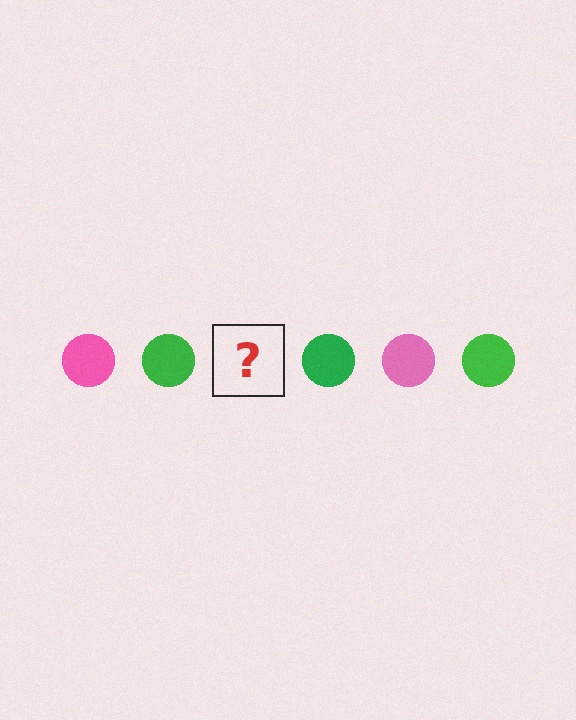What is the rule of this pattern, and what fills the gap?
The rule is that the pattern cycles through pink, green circles. The gap should be filled with a pink circle.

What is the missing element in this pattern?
The missing element is a pink circle.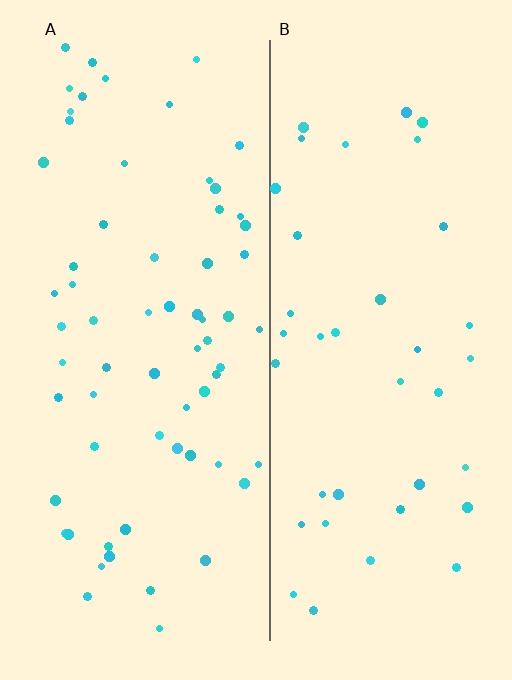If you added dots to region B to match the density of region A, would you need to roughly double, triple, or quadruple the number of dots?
Approximately double.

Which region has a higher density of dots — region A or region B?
A (the left).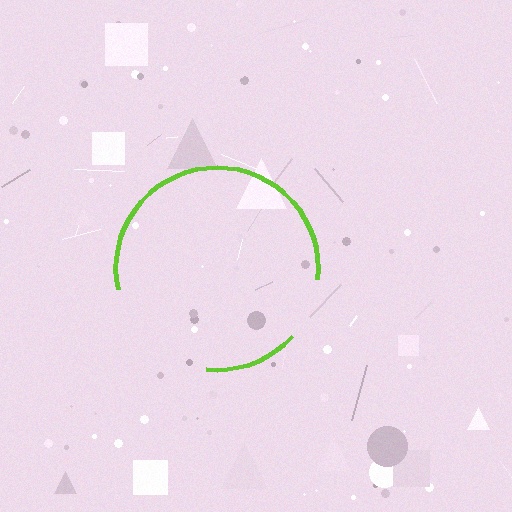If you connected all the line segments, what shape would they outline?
They would outline a circle.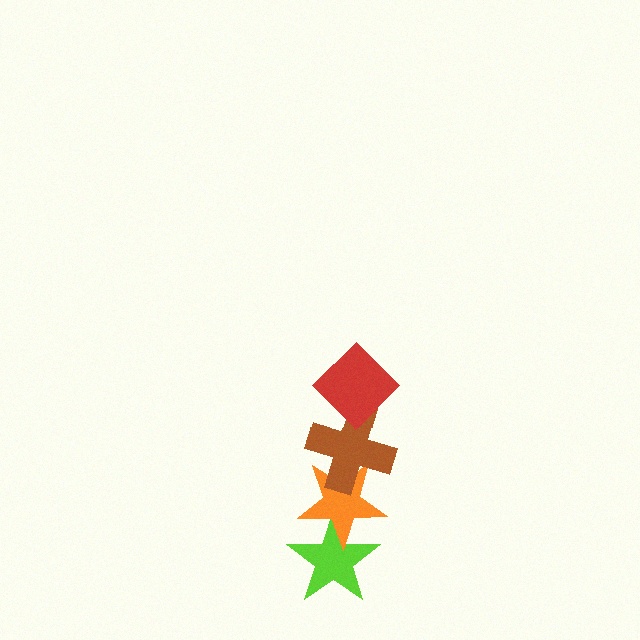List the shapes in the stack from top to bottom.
From top to bottom: the red diamond, the brown cross, the orange star, the lime star.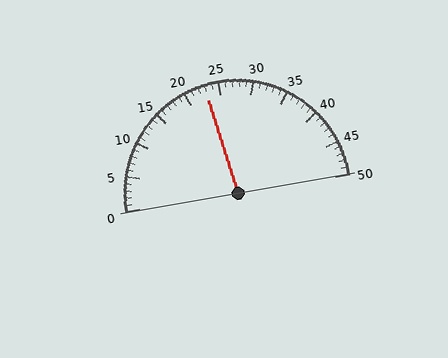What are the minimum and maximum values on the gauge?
The gauge ranges from 0 to 50.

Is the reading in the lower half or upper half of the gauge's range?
The reading is in the lower half of the range (0 to 50).